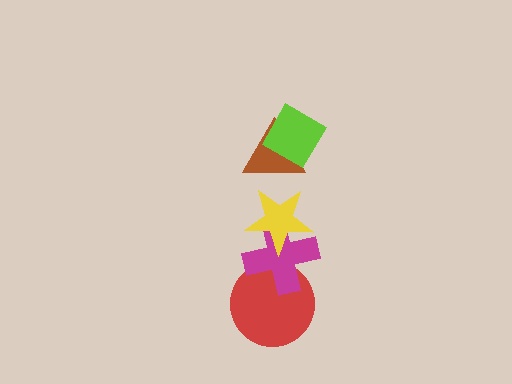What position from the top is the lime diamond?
The lime diamond is 1st from the top.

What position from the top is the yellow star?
The yellow star is 3rd from the top.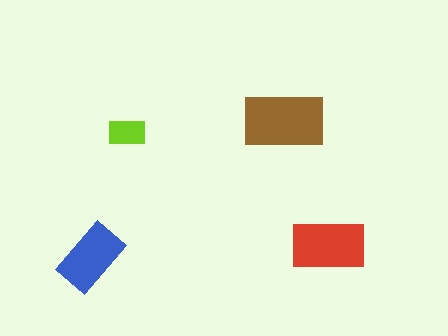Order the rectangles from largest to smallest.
the brown one, the red one, the blue one, the lime one.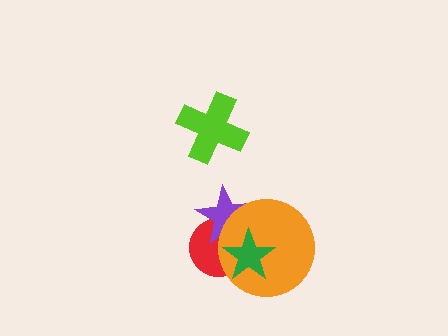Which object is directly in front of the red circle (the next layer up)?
The purple star is directly in front of the red circle.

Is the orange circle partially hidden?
Yes, it is partially covered by another shape.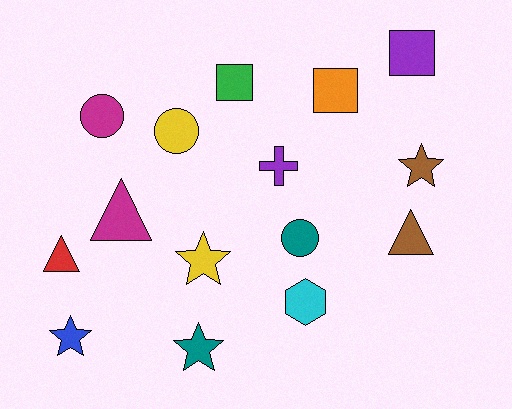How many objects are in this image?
There are 15 objects.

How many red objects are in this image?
There is 1 red object.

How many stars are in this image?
There are 4 stars.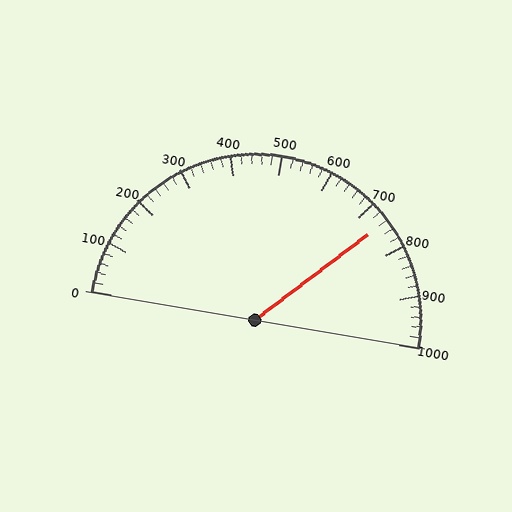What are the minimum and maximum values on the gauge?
The gauge ranges from 0 to 1000.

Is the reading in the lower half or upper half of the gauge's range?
The reading is in the upper half of the range (0 to 1000).